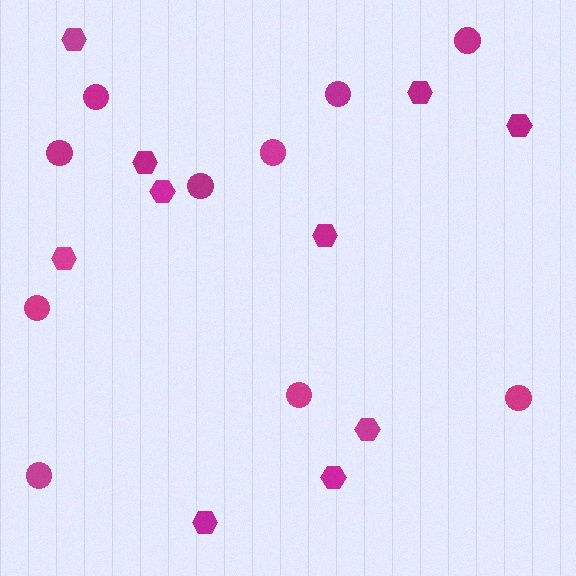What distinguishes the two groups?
There are 2 groups: one group of circles (10) and one group of hexagons (10).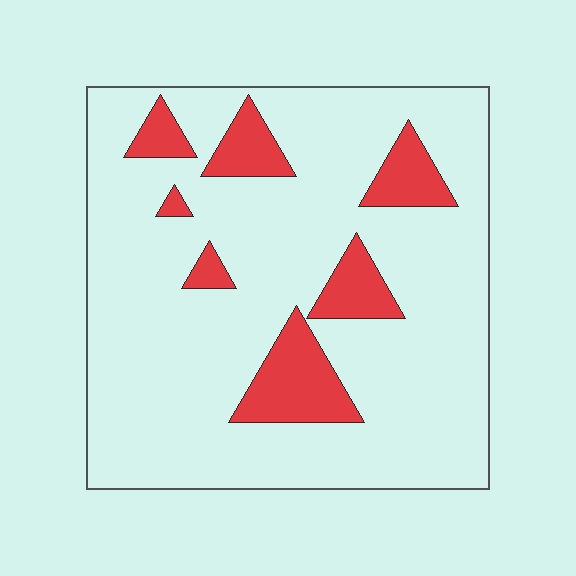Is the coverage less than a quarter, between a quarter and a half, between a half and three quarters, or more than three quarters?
Less than a quarter.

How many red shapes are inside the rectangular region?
7.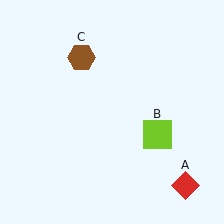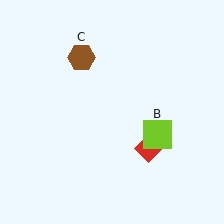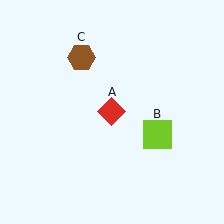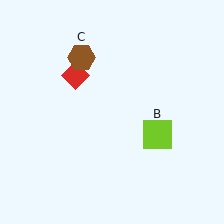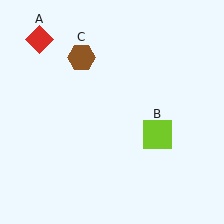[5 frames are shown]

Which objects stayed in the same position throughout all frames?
Lime square (object B) and brown hexagon (object C) remained stationary.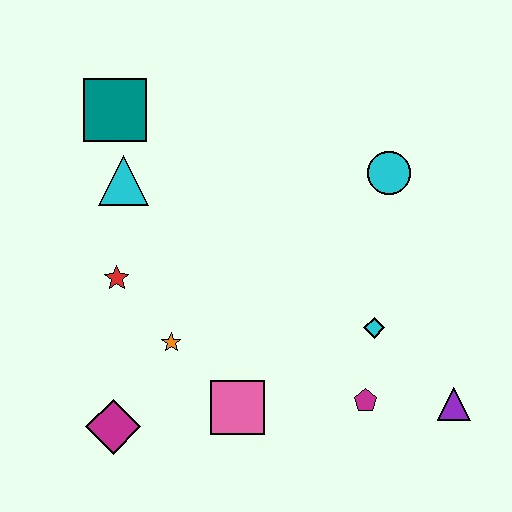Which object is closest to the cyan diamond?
The magenta pentagon is closest to the cyan diamond.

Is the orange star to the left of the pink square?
Yes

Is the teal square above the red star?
Yes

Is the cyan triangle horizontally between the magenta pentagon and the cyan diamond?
No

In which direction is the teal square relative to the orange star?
The teal square is above the orange star.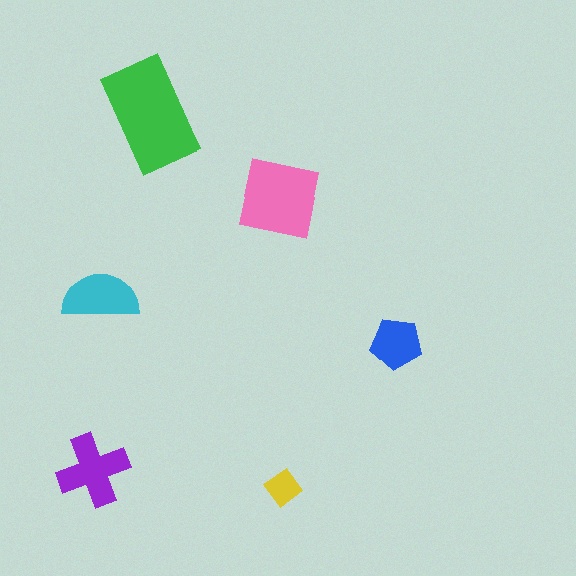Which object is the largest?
The green rectangle.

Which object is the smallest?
The yellow diamond.